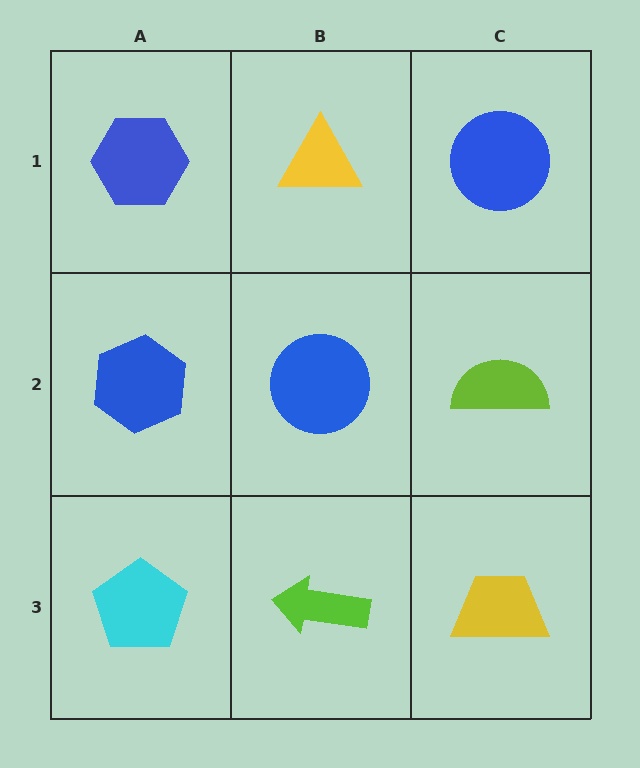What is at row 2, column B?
A blue circle.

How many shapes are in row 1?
3 shapes.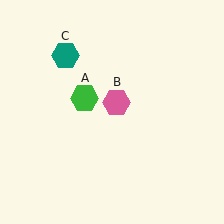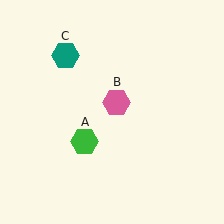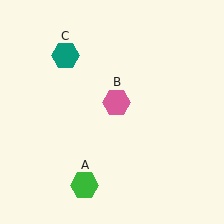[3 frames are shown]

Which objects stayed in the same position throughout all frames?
Pink hexagon (object B) and teal hexagon (object C) remained stationary.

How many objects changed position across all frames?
1 object changed position: green hexagon (object A).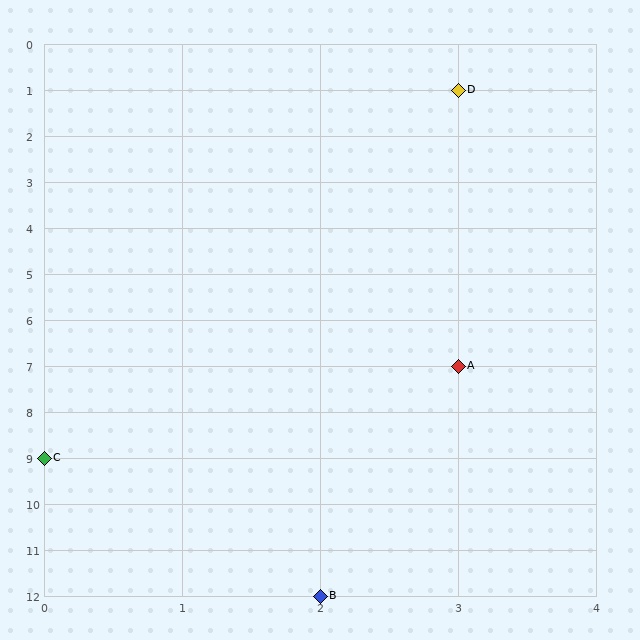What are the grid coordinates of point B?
Point B is at grid coordinates (2, 12).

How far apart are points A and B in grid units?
Points A and B are 1 column and 5 rows apart (about 5.1 grid units diagonally).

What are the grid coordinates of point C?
Point C is at grid coordinates (0, 9).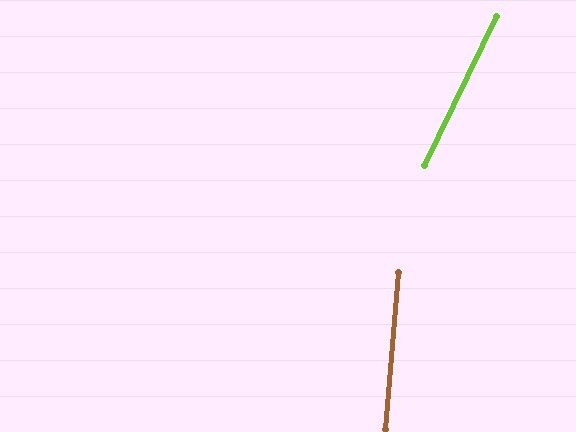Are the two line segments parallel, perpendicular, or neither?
Neither parallel nor perpendicular — they differ by about 21°.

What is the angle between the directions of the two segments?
Approximately 21 degrees.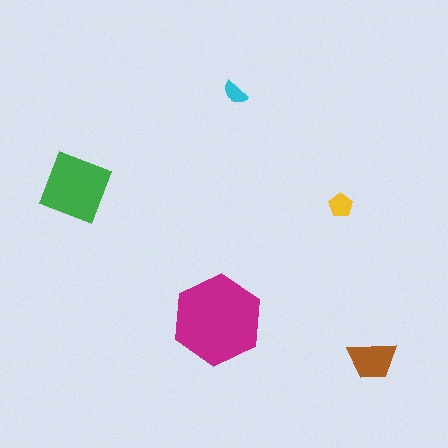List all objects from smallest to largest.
The cyan semicircle, the yellow pentagon, the brown trapezoid, the green diamond, the magenta hexagon.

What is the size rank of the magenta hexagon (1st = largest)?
1st.